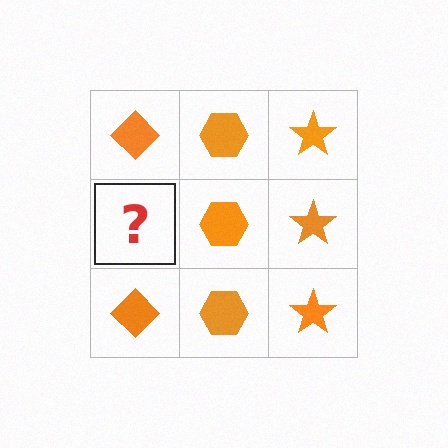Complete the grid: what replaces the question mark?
The question mark should be replaced with an orange diamond.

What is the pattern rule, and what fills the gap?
The rule is that each column has a consistent shape. The gap should be filled with an orange diamond.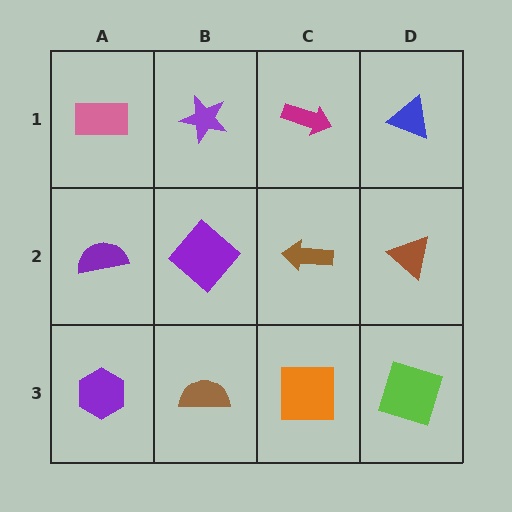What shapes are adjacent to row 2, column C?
A magenta arrow (row 1, column C), an orange square (row 3, column C), a purple diamond (row 2, column B), a brown triangle (row 2, column D).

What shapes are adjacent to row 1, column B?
A purple diamond (row 2, column B), a pink rectangle (row 1, column A), a magenta arrow (row 1, column C).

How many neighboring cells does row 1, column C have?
3.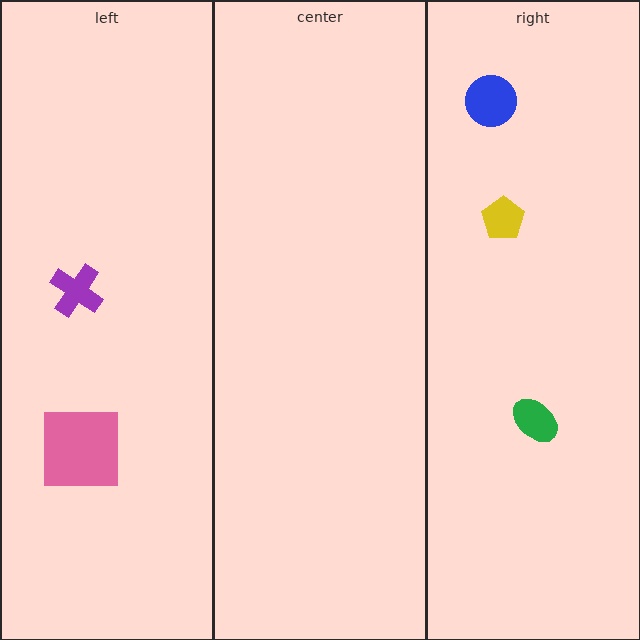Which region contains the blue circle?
The right region.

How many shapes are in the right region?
3.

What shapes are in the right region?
The green ellipse, the yellow pentagon, the blue circle.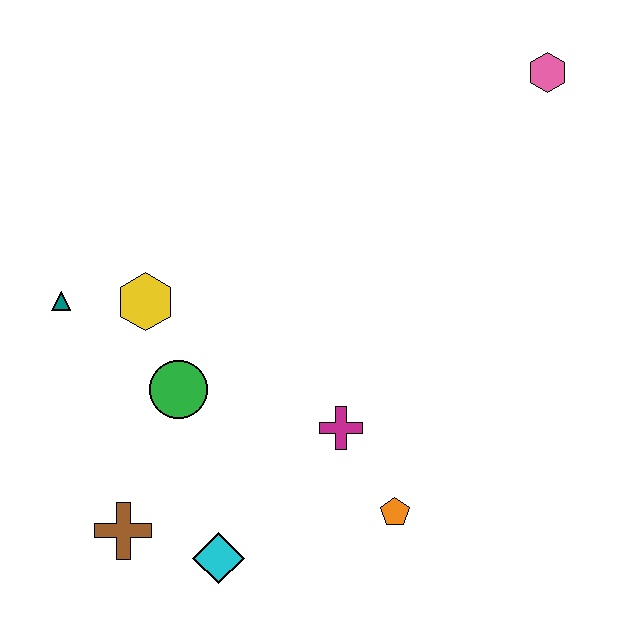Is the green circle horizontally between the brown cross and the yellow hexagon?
No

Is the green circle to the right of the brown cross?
Yes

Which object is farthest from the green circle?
The pink hexagon is farthest from the green circle.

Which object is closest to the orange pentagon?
The magenta cross is closest to the orange pentagon.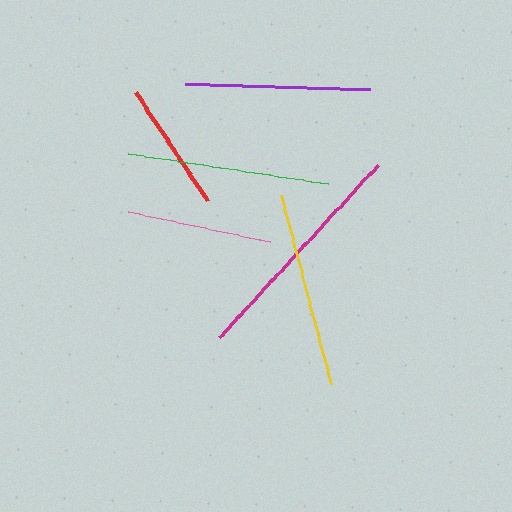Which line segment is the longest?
The magenta line is the longest at approximately 234 pixels.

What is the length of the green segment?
The green segment is approximately 202 pixels long.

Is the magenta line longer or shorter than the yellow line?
The magenta line is longer than the yellow line.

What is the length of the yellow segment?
The yellow segment is approximately 197 pixels long.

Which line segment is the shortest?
The red line is the shortest at approximately 130 pixels.